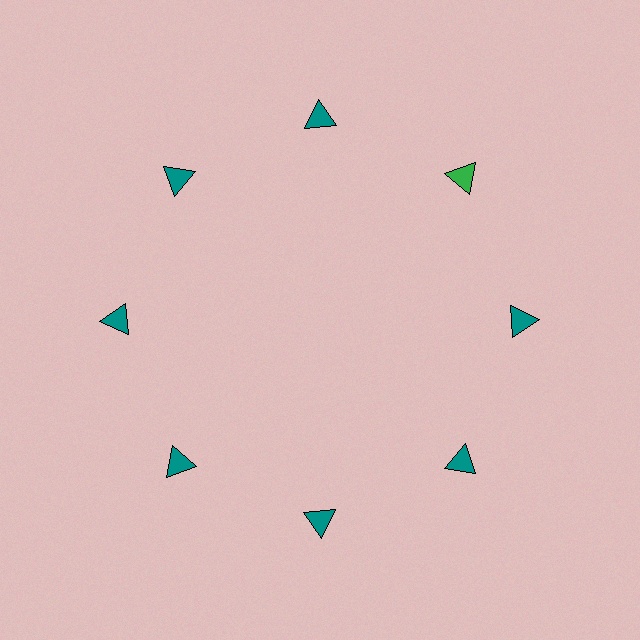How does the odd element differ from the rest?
It has a different color: green instead of teal.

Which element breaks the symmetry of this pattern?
The green triangle at roughly the 2 o'clock position breaks the symmetry. All other shapes are teal triangles.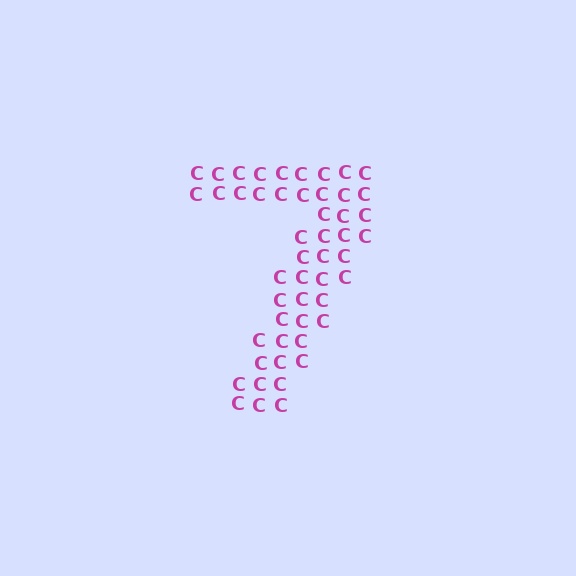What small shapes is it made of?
It is made of small letter C's.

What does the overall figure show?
The overall figure shows the digit 7.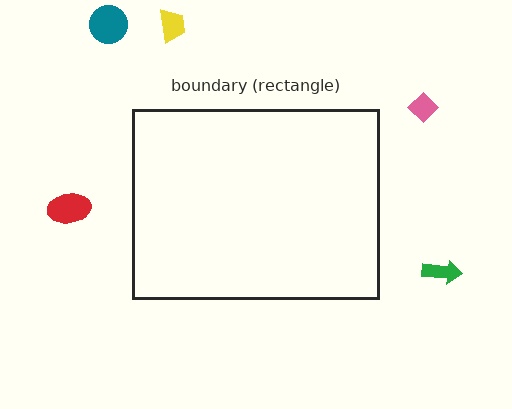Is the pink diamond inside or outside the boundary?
Outside.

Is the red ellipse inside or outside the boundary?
Outside.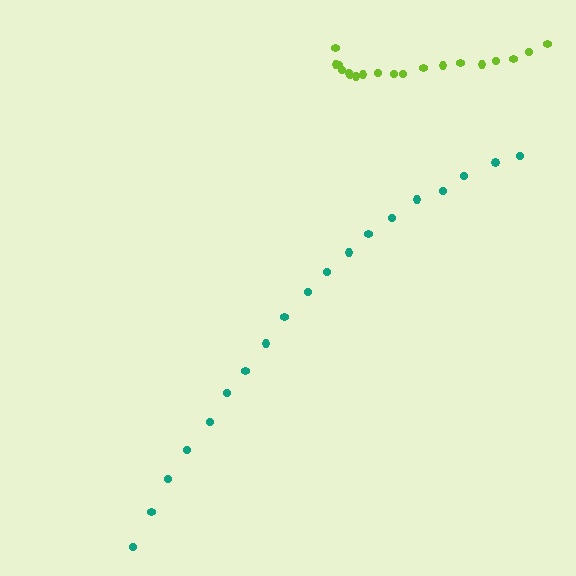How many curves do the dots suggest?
There are 2 distinct paths.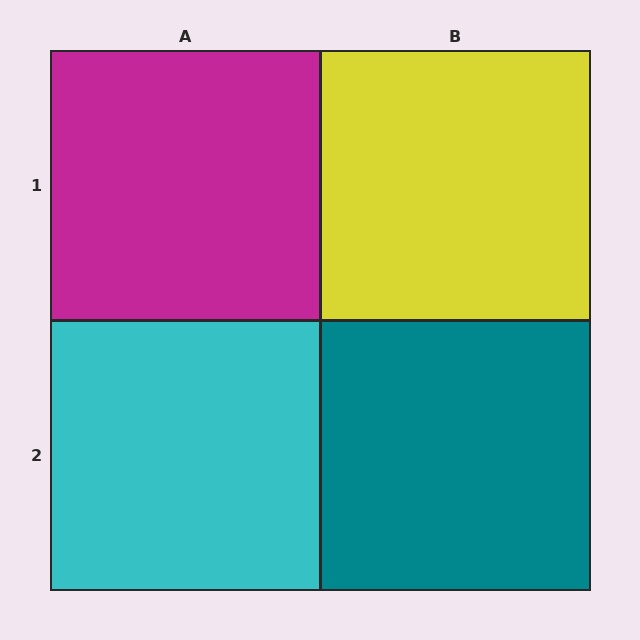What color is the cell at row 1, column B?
Yellow.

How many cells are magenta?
1 cell is magenta.